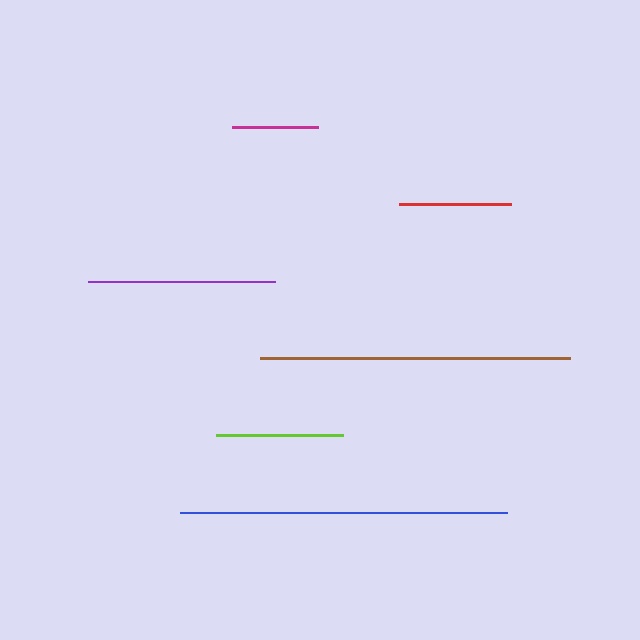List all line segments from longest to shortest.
From longest to shortest: blue, brown, purple, lime, red, magenta.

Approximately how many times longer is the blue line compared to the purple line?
The blue line is approximately 1.7 times the length of the purple line.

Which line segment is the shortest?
The magenta line is the shortest at approximately 86 pixels.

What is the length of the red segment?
The red segment is approximately 112 pixels long.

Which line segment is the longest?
The blue line is the longest at approximately 326 pixels.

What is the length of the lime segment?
The lime segment is approximately 128 pixels long.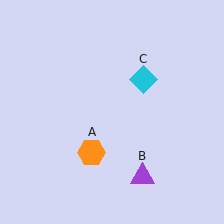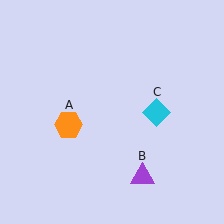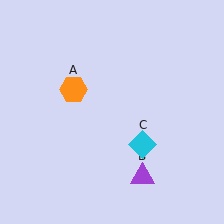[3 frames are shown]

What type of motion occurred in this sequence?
The orange hexagon (object A), cyan diamond (object C) rotated clockwise around the center of the scene.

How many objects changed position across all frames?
2 objects changed position: orange hexagon (object A), cyan diamond (object C).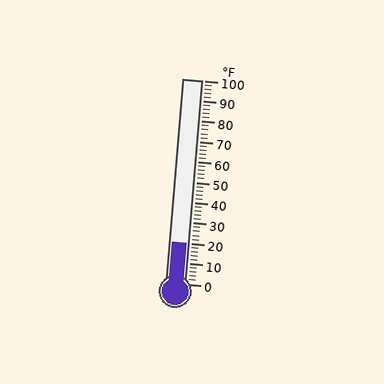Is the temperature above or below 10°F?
The temperature is above 10°F.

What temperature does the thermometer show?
The thermometer shows approximately 20°F.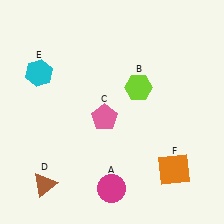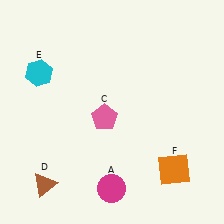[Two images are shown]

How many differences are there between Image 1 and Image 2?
There is 1 difference between the two images.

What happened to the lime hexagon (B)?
The lime hexagon (B) was removed in Image 2. It was in the top-right area of Image 1.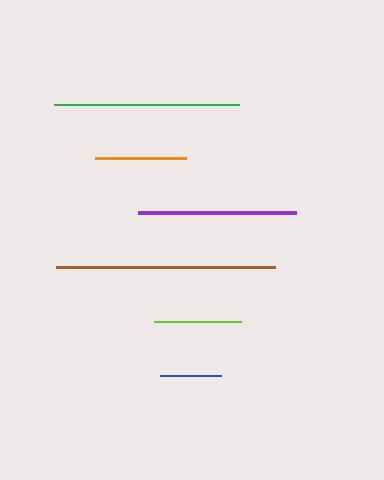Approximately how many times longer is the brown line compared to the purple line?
The brown line is approximately 1.4 times the length of the purple line.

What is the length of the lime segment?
The lime segment is approximately 87 pixels long.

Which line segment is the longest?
The brown line is the longest at approximately 219 pixels.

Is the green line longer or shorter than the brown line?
The brown line is longer than the green line.